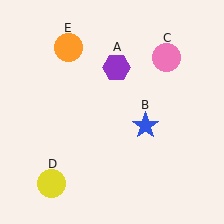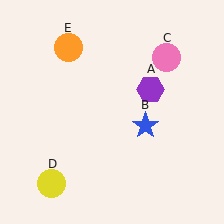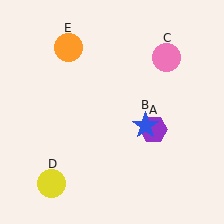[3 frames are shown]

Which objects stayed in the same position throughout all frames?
Blue star (object B) and pink circle (object C) and yellow circle (object D) and orange circle (object E) remained stationary.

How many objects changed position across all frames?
1 object changed position: purple hexagon (object A).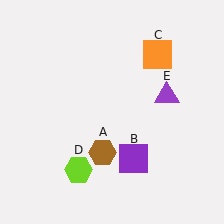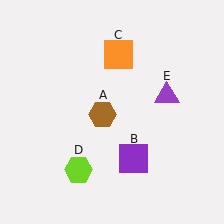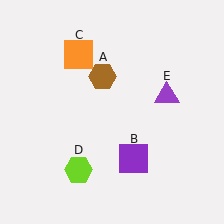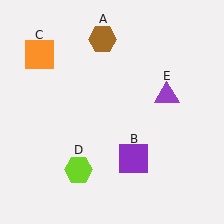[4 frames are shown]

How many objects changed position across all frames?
2 objects changed position: brown hexagon (object A), orange square (object C).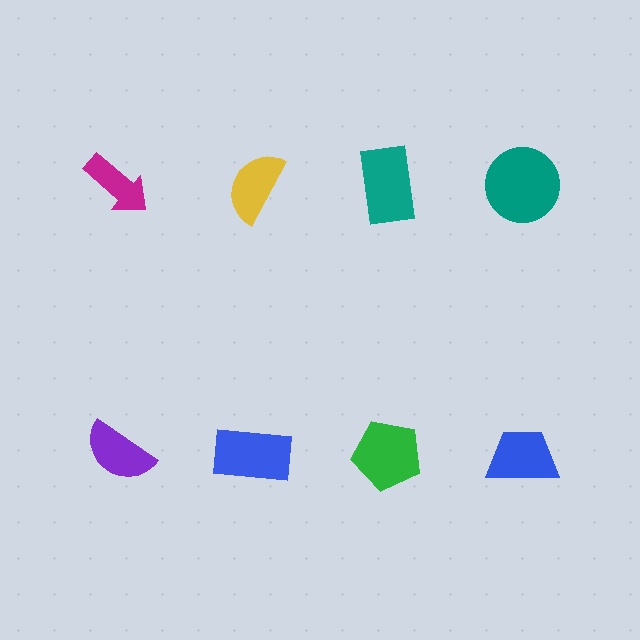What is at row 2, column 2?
A blue rectangle.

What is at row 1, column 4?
A teal circle.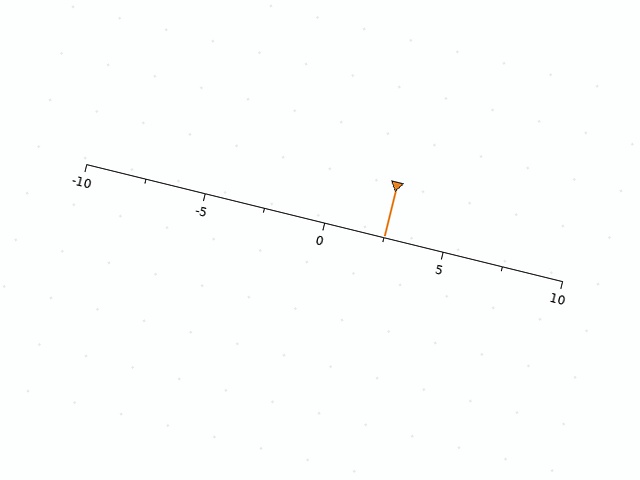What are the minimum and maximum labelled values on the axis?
The axis runs from -10 to 10.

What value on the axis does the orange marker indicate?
The marker indicates approximately 2.5.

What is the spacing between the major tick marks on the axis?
The major ticks are spaced 5 apart.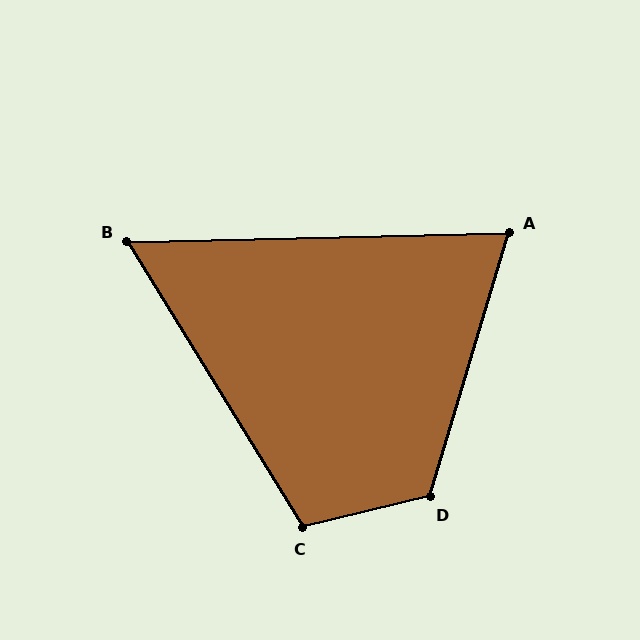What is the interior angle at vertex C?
Approximately 108 degrees (obtuse).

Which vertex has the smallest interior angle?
B, at approximately 60 degrees.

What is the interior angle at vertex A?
Approximately 72 degrees (acute).